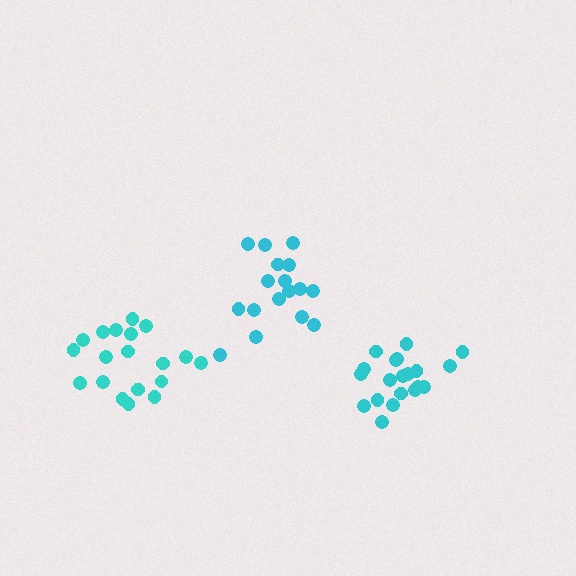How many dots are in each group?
Group 1: 19 dots, Group 2: 17 dots, Group 3: 20 dots (56 total).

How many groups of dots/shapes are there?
There are 3 groups.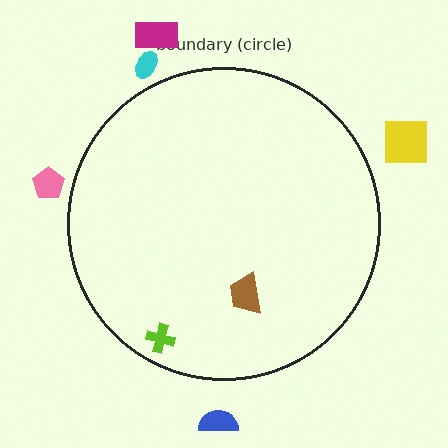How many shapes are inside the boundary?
2 inside, 5 outside.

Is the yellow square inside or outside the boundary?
Outside.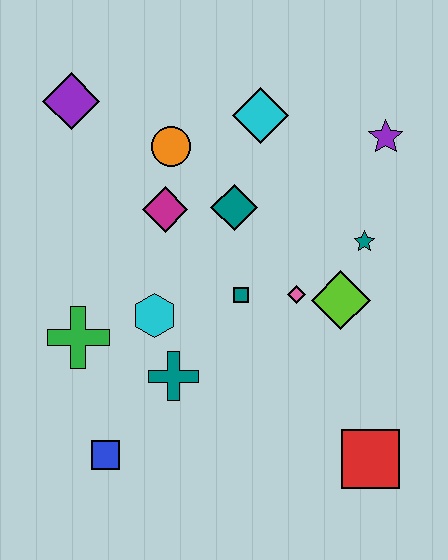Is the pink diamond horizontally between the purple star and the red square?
No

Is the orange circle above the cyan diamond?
No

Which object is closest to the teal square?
The pink diamond is closest to the teal square.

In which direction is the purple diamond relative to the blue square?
The purple diamond is above the blue square.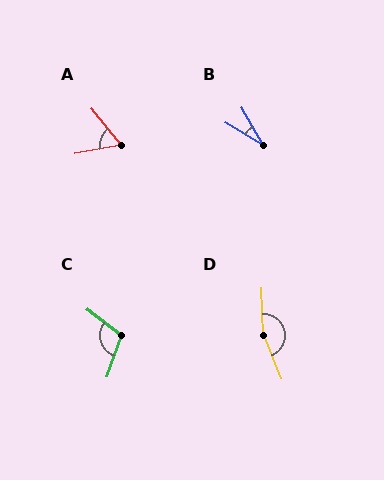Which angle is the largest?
D, at approximately 160 degrees.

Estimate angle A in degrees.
Approximately 62 degrees.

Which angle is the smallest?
B, at approximately 30 degrees.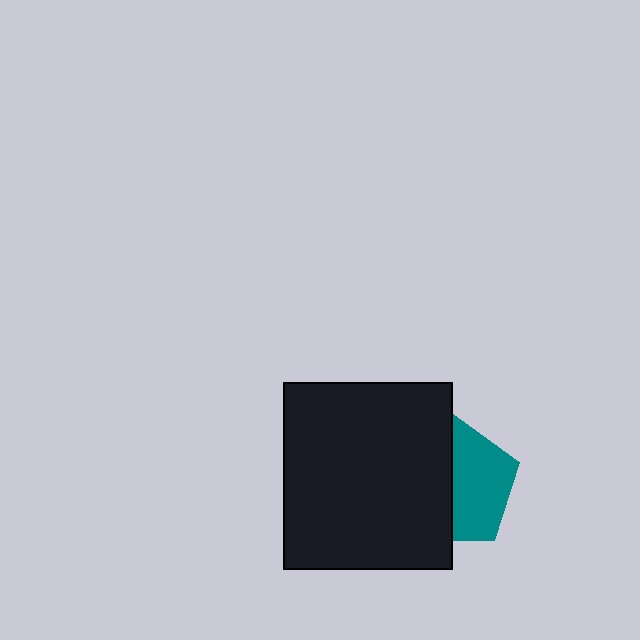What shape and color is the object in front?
The object in front is a black rectangle.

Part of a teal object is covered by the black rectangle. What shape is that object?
It is a pentagon.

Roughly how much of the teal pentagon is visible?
About half of it is visible (roughly 50%).